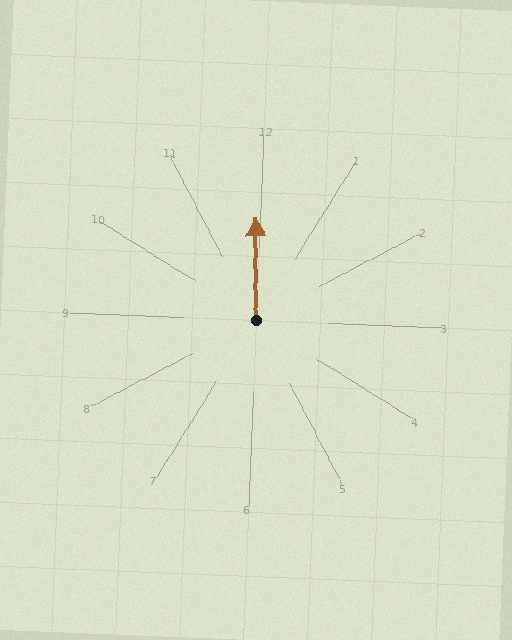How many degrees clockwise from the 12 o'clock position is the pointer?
Approximately 358 degrees.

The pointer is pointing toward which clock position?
Roughly 12 o'clock.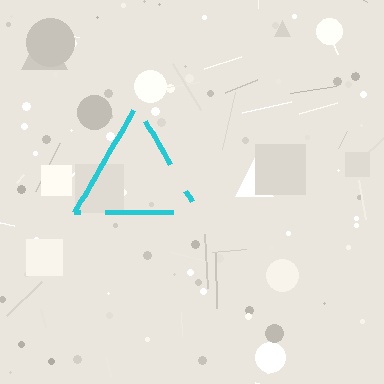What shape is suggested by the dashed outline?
The dashed outline suggests a triangle.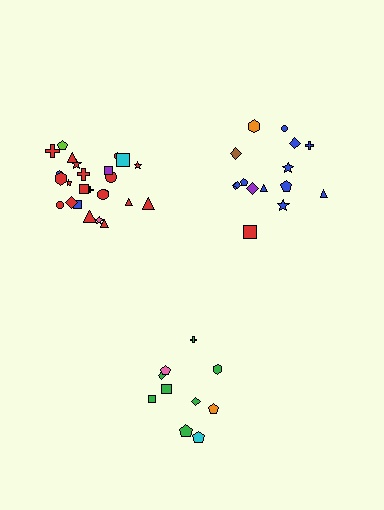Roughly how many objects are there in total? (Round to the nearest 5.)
Roughly 50 objects in total.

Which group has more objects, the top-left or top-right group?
The top-left group.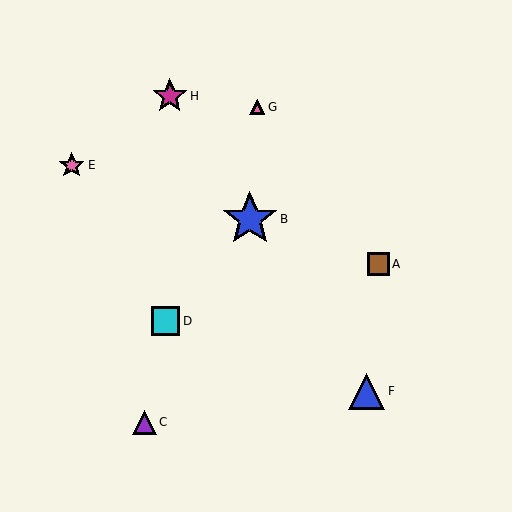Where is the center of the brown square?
The center of the brown square is at (378, 264).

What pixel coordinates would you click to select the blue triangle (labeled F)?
Click at (367, 391) to select the blue triangle F.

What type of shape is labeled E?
Shape E is a pink star.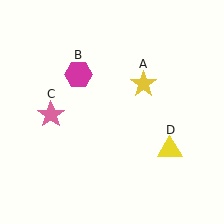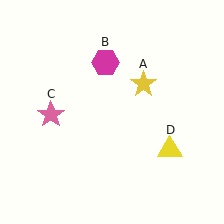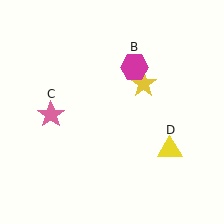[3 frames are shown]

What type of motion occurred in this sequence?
The magenta hexagon (object B) rotated clockwise around the center of the scene.